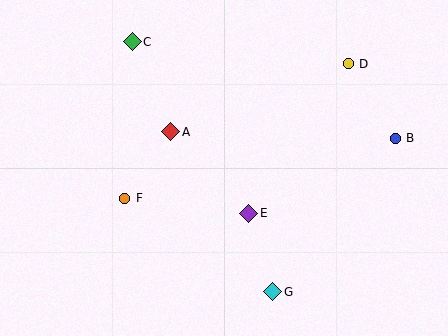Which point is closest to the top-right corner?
Point D is closest to the top-right corner.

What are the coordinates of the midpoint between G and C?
The midpoint between G and C is at (203, 167).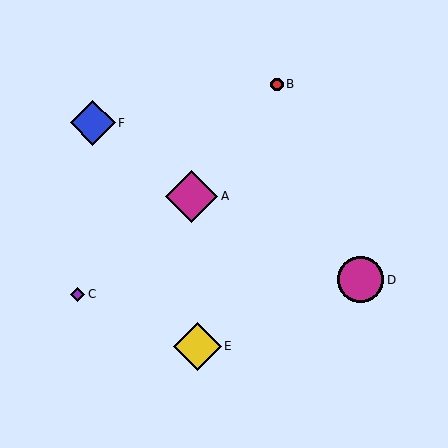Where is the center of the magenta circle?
The center of the magenta circle is at (360, 280).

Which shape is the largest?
The magenta diamond (labeled A) is the largest.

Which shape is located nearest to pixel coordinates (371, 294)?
The magenta circle (labeled D) at (360, 280) is nearest to that location.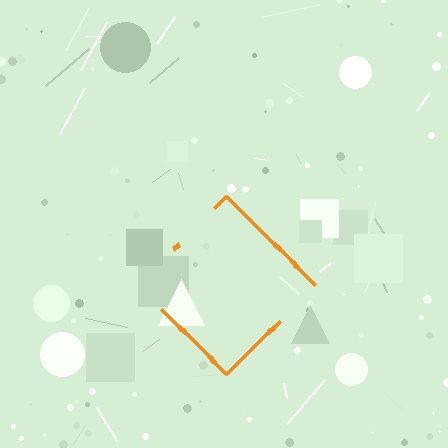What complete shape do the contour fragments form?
The contour fragments form a diamond.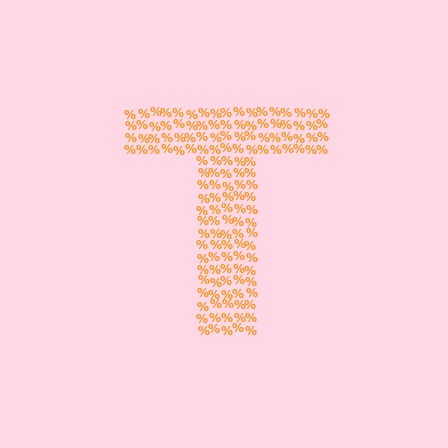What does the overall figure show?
The overall figure shows the letter T.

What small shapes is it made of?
It is made of small percent signs.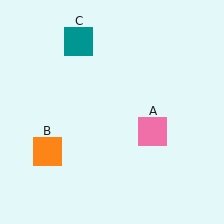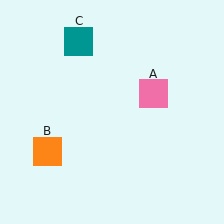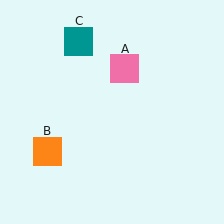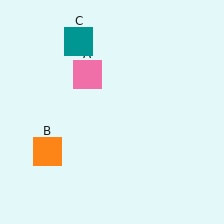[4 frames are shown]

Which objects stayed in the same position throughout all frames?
Orange square (object B) and teal square (object C) remained stationary.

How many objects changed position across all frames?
1 object changed position: pink square (object A).